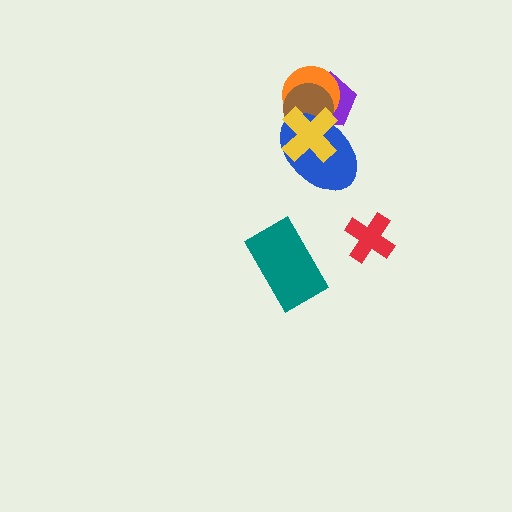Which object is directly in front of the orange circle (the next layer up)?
The brown circle is directly in front of the orange circle.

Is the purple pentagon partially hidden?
Yes, it is partially covered by another shape.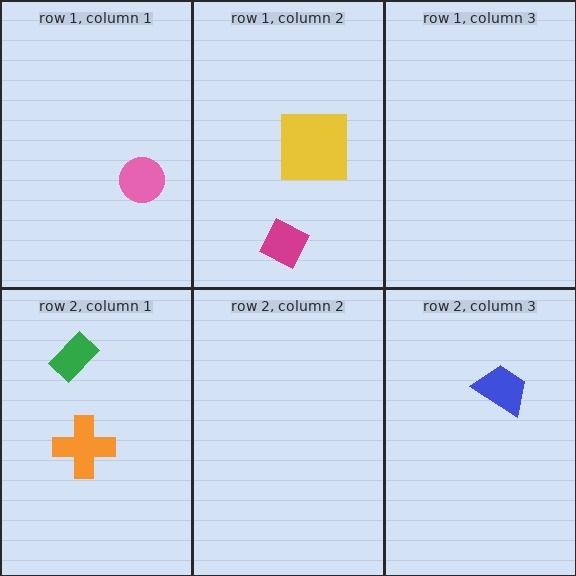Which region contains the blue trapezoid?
The row 2, column 3 region.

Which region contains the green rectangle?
The row 2, column 1 region.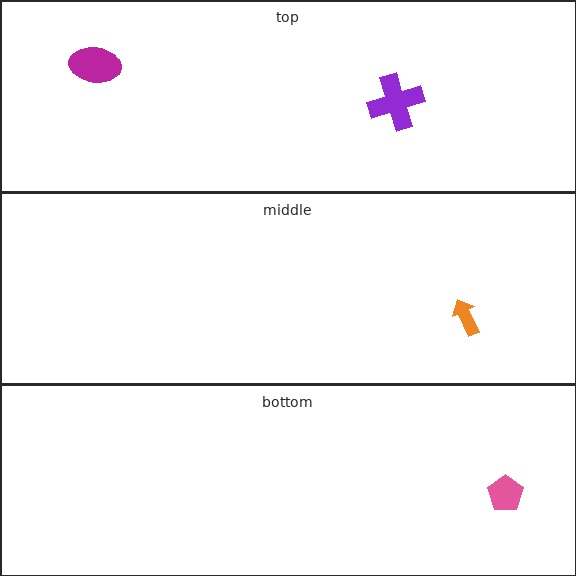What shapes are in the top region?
The purple cross, the magenta ellipse.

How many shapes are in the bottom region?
1.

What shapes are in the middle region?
The orange arrow.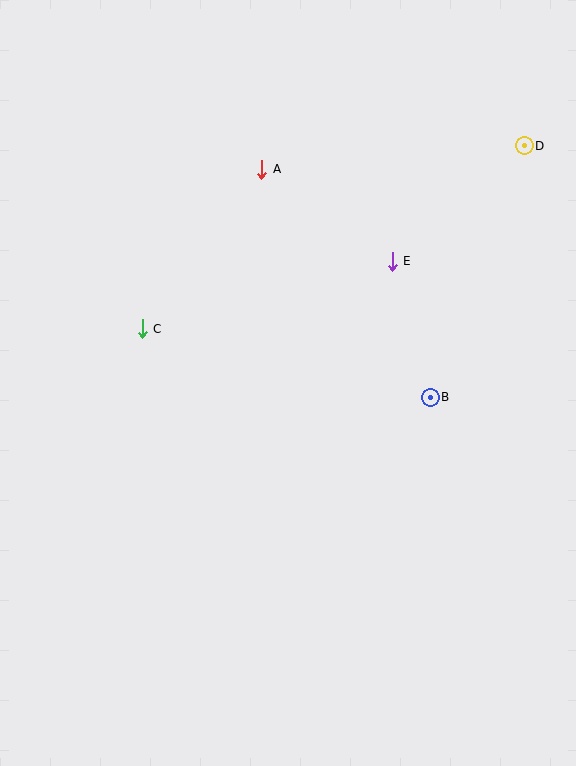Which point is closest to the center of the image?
Point B at (430, 397) is closest to the center.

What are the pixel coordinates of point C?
Point C is at (142, 329).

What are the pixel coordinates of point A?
Point A is at (262, 169).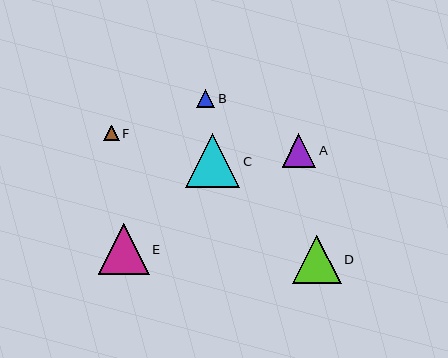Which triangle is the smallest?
Triangle F is the smallest with a size of approximately 16 pixels.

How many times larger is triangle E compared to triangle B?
Triangle E is approximately 2.8 times the size of triangle B.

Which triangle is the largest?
Triangle C is the largest with a size of approximately 54 pixels.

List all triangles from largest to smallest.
From largest to smallest: C, E, D, A, B, F.